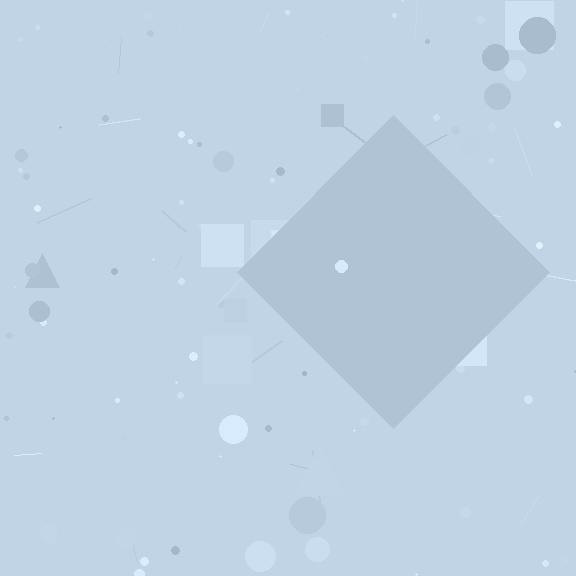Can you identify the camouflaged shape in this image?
The camouflaged shape is a diamond.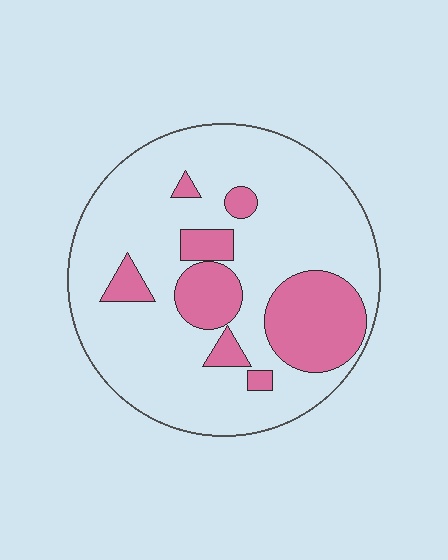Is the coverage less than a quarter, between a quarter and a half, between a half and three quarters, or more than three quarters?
Less than a quarter.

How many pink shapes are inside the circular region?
8.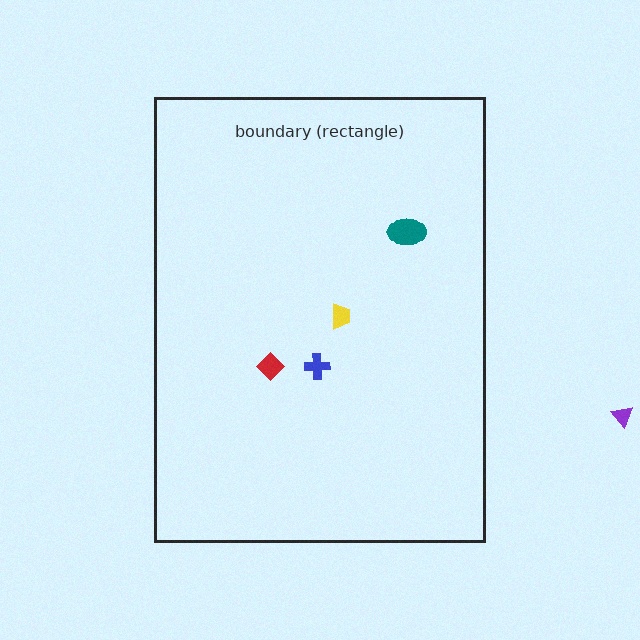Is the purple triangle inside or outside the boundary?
Outside.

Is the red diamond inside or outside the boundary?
Inside.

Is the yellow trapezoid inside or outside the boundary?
Inside.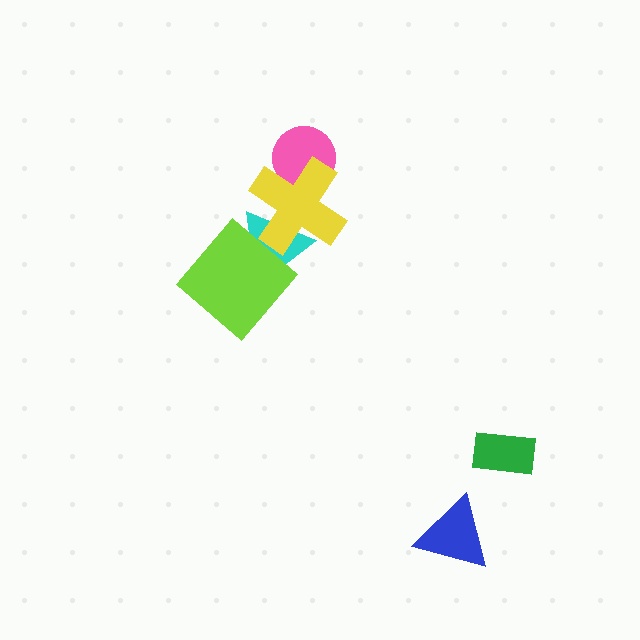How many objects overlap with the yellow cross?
2 objects overlap with the yellow cross.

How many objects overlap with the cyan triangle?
2 objects overlap with the cyan triangle.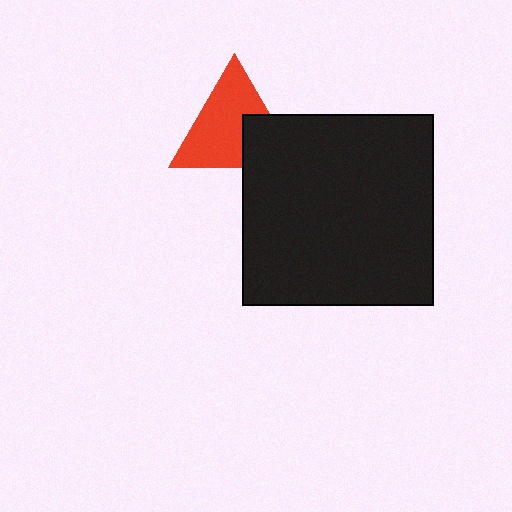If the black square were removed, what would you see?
You would see the complete red triangle.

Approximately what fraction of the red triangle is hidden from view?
Roughly 31% of the red triangle is hidden behind the black square.